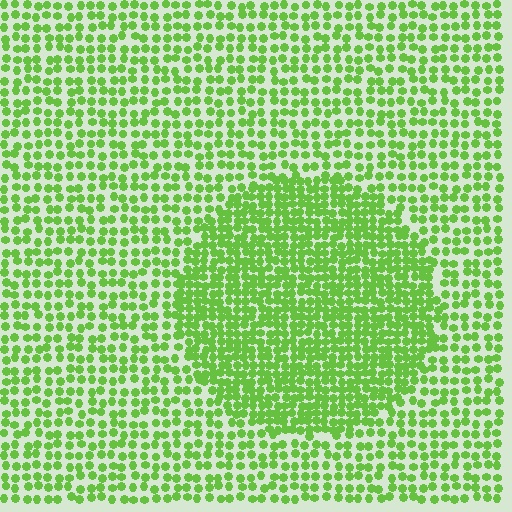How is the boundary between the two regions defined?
The boundary is defined by a change in element density (approximately 1.8x ratio). All elements are the same color, size, and shape.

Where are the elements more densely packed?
The elements are more densely packed inside the circle boundary.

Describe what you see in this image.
The image contains small lime elements arranged at two different densities. A circle-shaped region is visible where the elements are more densely packed than the surrounding area.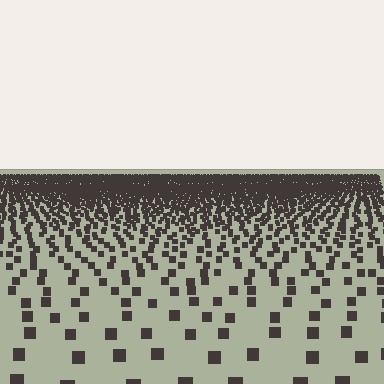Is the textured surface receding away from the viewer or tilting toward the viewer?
The surface is receding away from the viewer. Texture elements get smaller and denser toward the top.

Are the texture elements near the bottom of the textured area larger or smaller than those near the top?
Larger. Near the bottom, elements are closer to the viewer and appear at a bigger on-screen size.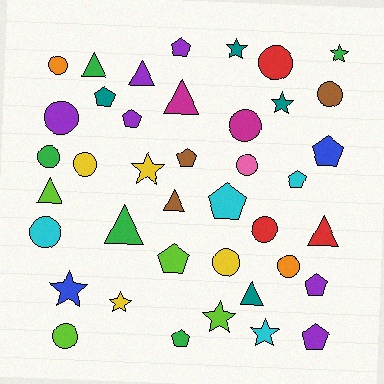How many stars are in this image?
There are 8 stars.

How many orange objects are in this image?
There are 2 orange objects.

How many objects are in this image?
There are 40 objects.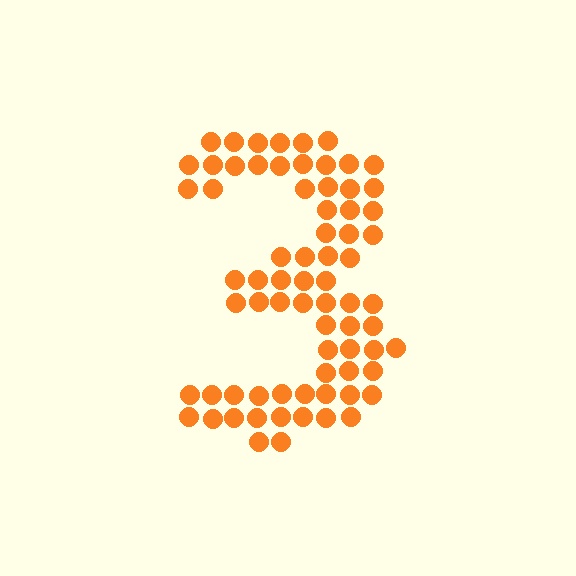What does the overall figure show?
The overall figure shows the digit 3.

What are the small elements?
The small elements are circles.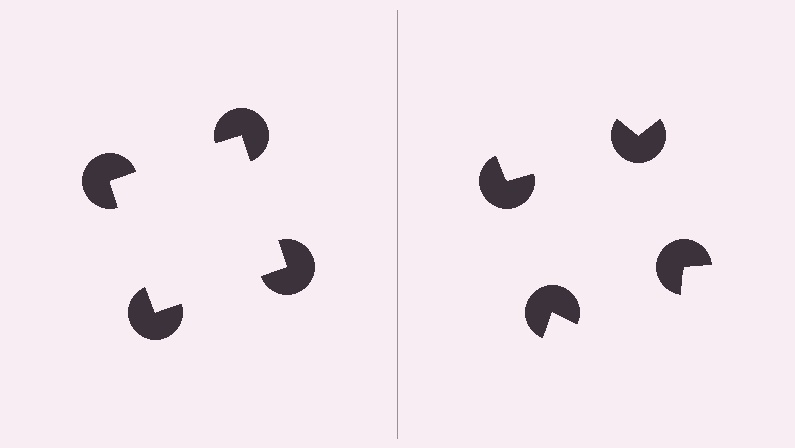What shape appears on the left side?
An illusory square.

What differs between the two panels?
The pac-man discs are positioned identically on both sides; only the wedge orientations differ. On the left they align to a square; on the right they are misaligned.